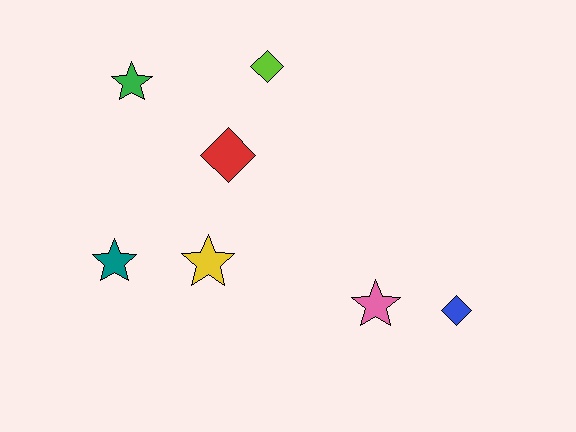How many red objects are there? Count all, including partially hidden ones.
There is 1 red object.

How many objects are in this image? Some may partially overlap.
There are 7 objects.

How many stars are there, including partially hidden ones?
There are 4 stars.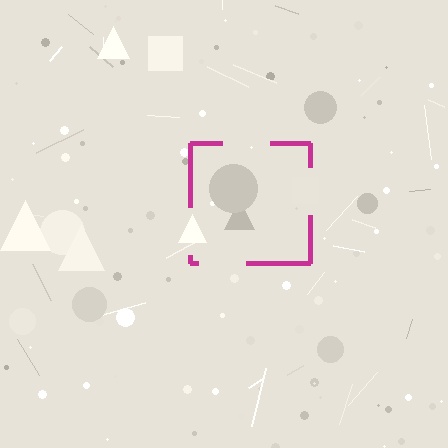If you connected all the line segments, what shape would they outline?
They would outline a square.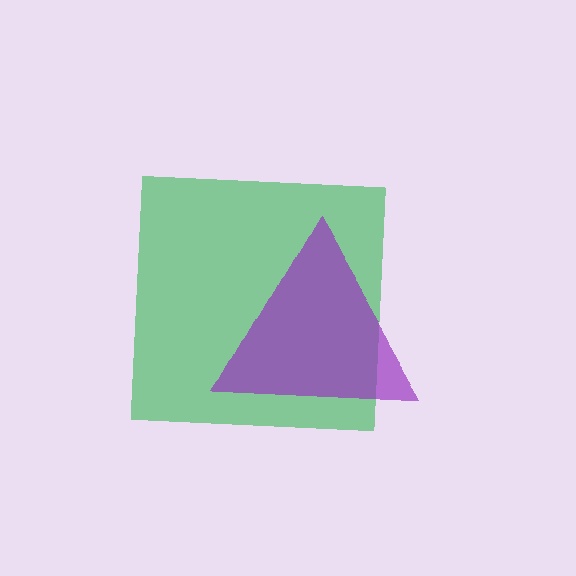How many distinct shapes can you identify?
There are 2 distinct shapes: a green square, a purple triangle.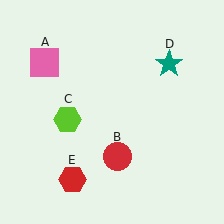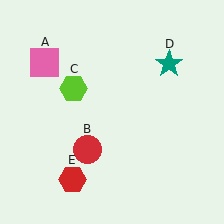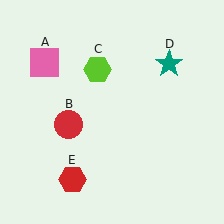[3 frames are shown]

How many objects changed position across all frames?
2 objects changed position: red circle (object B), lime hexagon (object C).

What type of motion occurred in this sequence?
The red circle (object B), lime hexagon (object C) rotated clockwise around the center of the scene.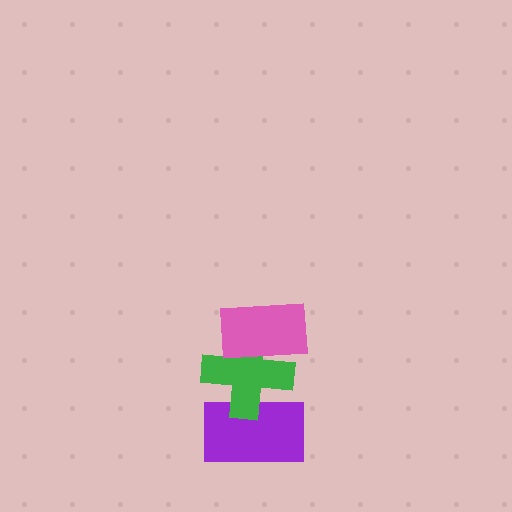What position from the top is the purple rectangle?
The purple rectangle is 3rd from the top.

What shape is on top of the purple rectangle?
The green cross is on top of the purple rectangle.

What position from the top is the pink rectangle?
The pink rectangle is 1st from the top.